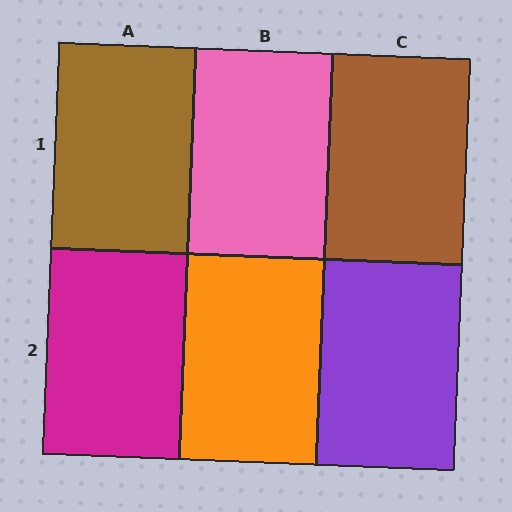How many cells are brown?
2 cells are brown.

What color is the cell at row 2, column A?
Magenta.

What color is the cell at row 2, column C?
Purple.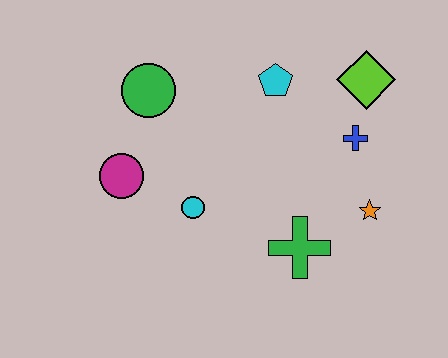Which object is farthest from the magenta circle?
The lime diamond is farthest from the magenta circle.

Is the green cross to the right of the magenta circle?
Yes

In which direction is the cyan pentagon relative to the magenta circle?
The cyan pentagon is to the right of the magenta circle.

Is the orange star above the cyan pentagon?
No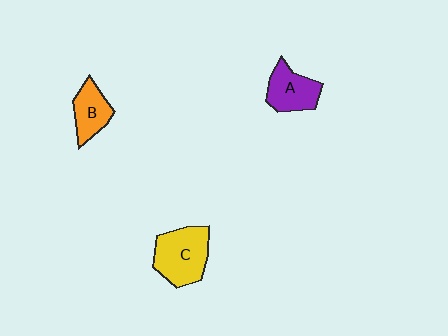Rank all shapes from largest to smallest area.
From largest to smallest: C (yellow), A (purple), B (orange).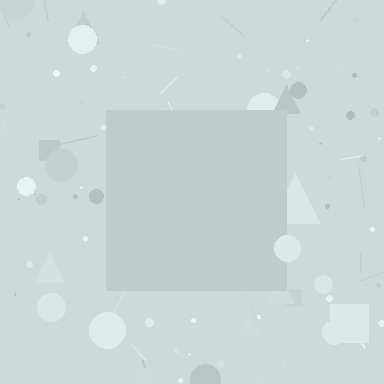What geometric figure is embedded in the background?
A square is embedded in the background.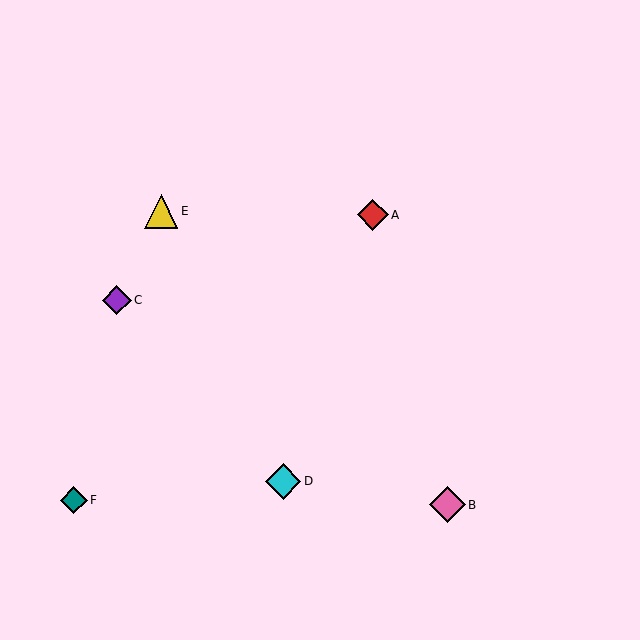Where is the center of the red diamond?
The center of the red diamond is at (373, 215).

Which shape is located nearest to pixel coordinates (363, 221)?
The red diamond (labeled A) at (373, 215) is nearest to that location.